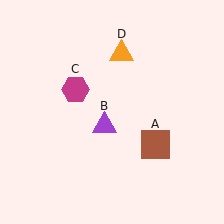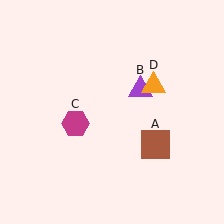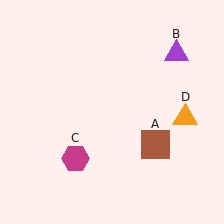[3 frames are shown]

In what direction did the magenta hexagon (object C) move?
The magenta hexagon (object C) moved down.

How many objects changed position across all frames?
3 objects changed position: purple triangle (object B), magenta hexagon (object C), orange triangle (object D).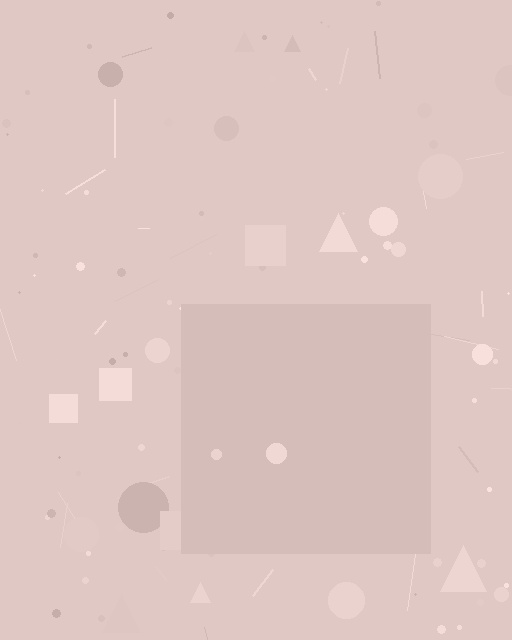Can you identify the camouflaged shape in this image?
The camouflaged shape is a square.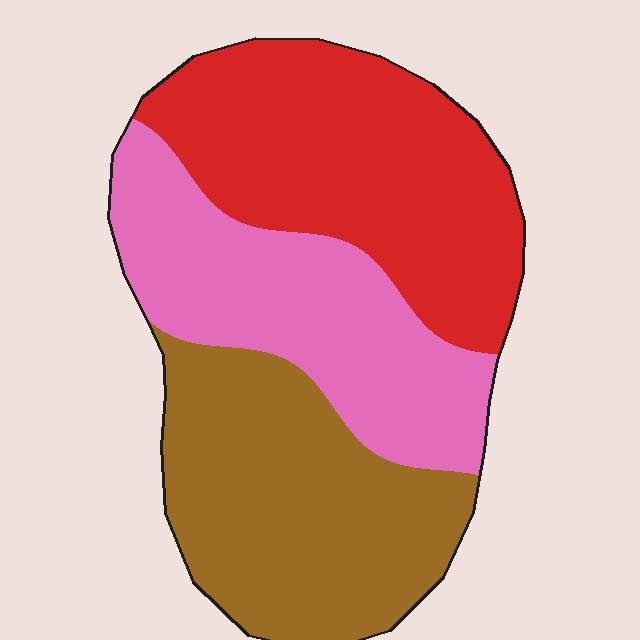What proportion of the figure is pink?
Pink takes up about one third (1/3) of the figure.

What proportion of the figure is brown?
Brown covers 34% of the figure.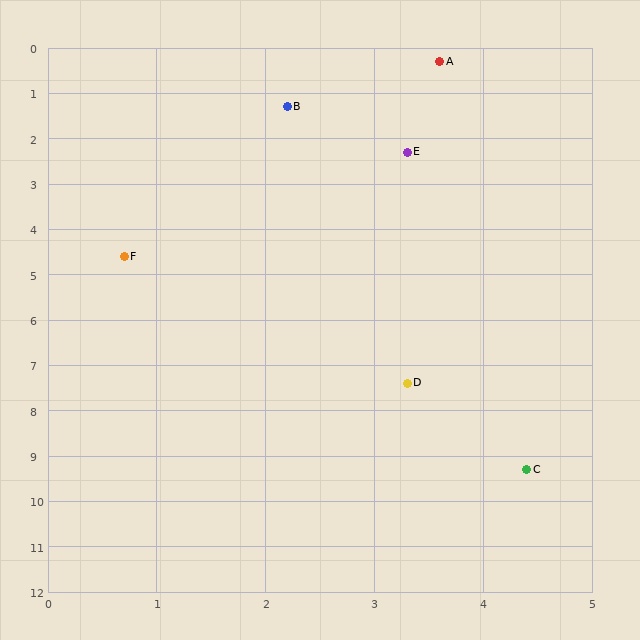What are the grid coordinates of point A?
Point A is at approximately (3.6, 0.3).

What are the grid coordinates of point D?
Point D is at approximately (3.3, 7.4).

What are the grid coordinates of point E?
Point E is at approximately (3.3, 2.3).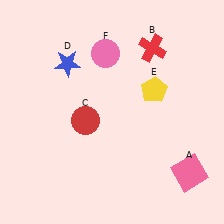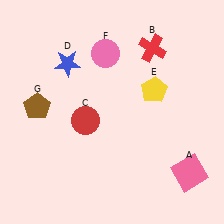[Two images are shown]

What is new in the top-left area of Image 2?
A brown pentagon (G) was added in the top-left area of Image 2.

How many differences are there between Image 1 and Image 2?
There is 1 difference between the two images.